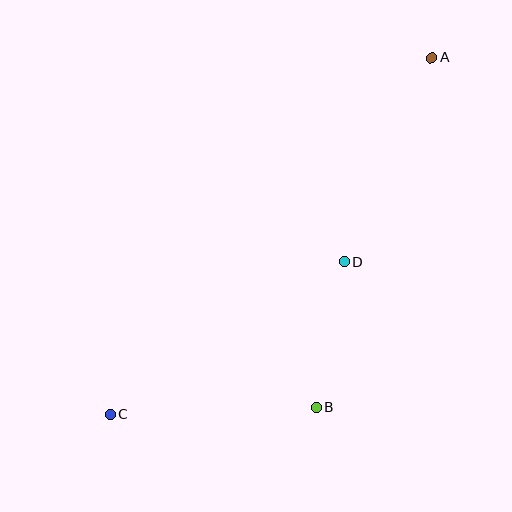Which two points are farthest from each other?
Points A and C are farthest from each other.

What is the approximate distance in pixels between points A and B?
The distance between A and B is approximately 368 pixels.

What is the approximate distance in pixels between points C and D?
The distance between C and D is approximately 279 pixels.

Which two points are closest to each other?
Points B and D are closest to each other.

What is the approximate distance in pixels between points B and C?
The distance between B and C is approximately 206 pixels.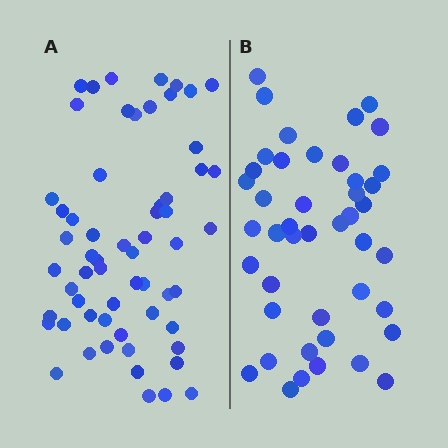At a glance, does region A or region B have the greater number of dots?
Region A (the left region) has more dots.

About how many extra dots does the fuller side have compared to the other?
Region A has approximately 15 more dots than region B.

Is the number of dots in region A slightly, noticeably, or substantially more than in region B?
Region A has noticeably more, but not dramatically so. The ratio is roughly 1.4 to 1.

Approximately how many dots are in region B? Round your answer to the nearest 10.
About 40 dots. (The exact count is 44, which rounds to 40.)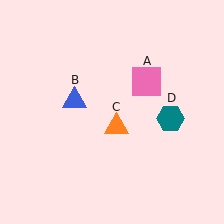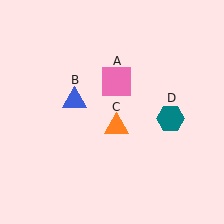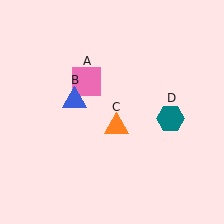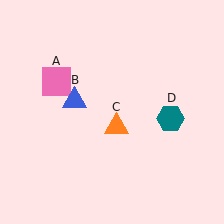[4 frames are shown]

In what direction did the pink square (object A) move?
The pink square (object A) moved left.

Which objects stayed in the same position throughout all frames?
Blue triangle (object B) and orange triangle (object C) and teal hexagon (object D) remained stationary.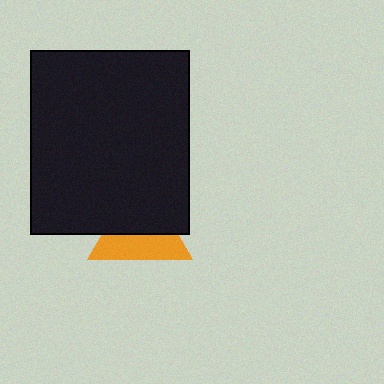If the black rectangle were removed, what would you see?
You would see the complete orange triangle.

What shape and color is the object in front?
The object in front is a black rectangle.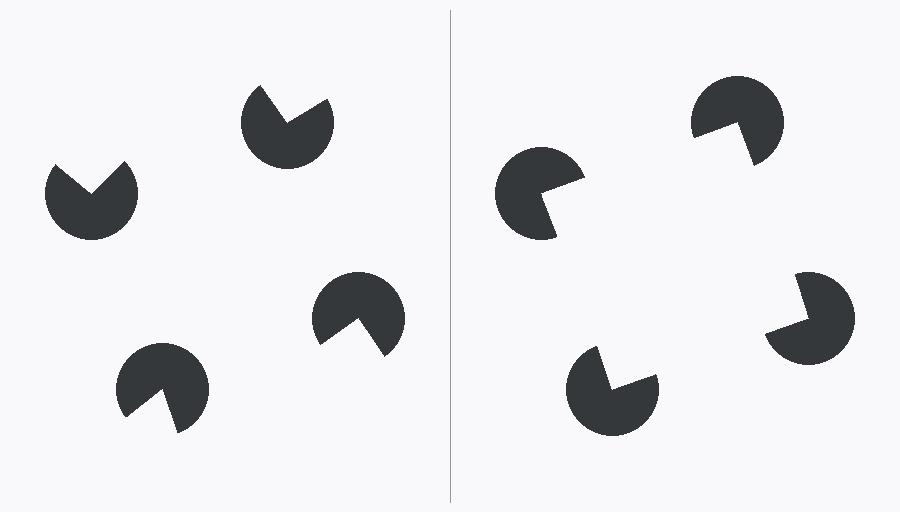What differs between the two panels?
The pac-man discs are positioned identically on both sides; only the wedge orientations differ. On the right they align to a square; on the left they are misaligned.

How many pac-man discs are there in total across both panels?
8 — 4 on each side.